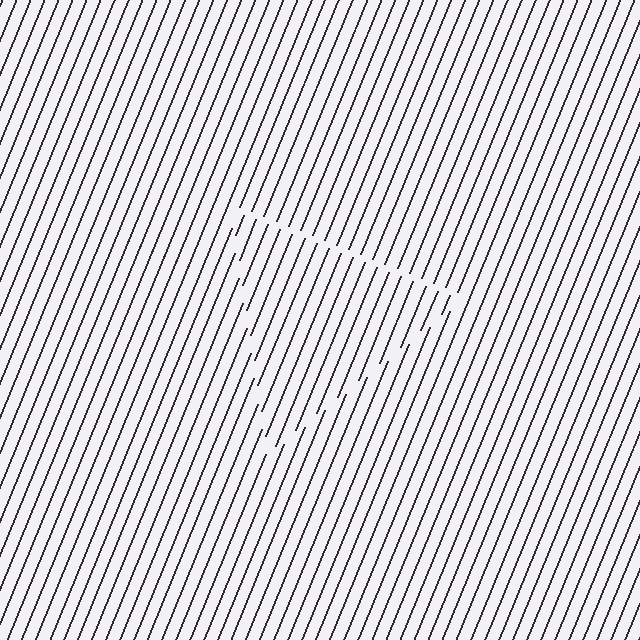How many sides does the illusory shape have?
3 sides — the line-ends trace a triangle.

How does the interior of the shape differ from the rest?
The interior of the shape contains the same grating, shifted by half a period — the contour is defined by the phase discontinuity where line-ends from the inner and outer gratings abut.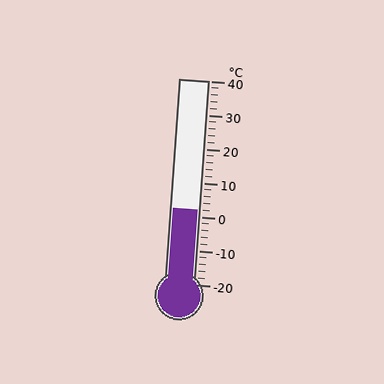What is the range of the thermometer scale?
The thermometer scale ranges from -20°C to 40°C.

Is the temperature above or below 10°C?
The temperature is below 10°C.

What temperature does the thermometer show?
The thermometer shows approximately 2°C.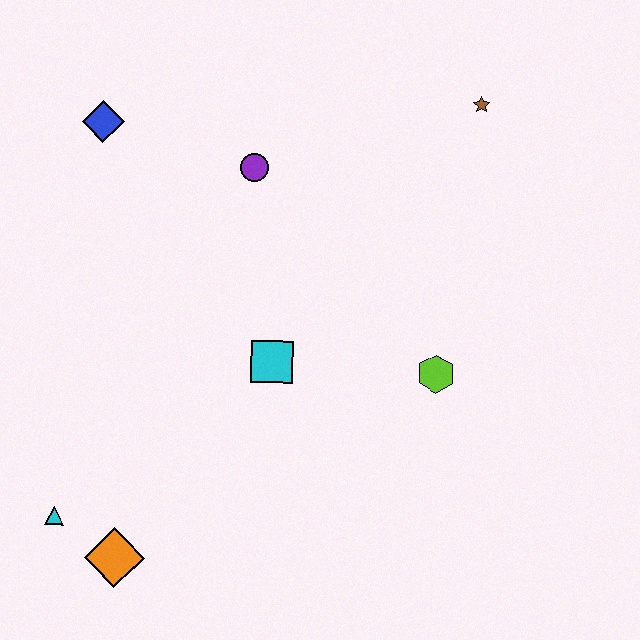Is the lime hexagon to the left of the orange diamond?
No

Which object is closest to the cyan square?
The lime hexagon is closest to the cyan square.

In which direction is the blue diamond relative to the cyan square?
The blue diamond is above the cyan square.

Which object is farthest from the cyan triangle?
The brown star is farthest from the cyan triangle.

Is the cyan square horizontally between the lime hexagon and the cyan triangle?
Yes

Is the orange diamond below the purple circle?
Yes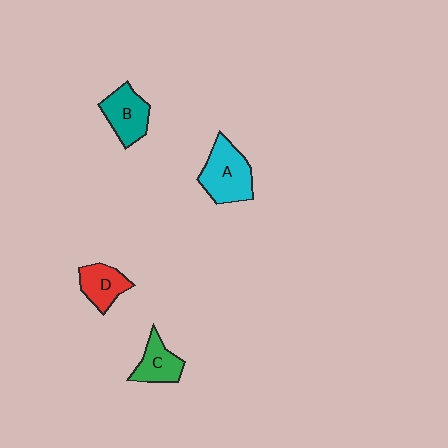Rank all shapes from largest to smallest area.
From largest to smallest: A (cyan), B (teal), D (red), C (green).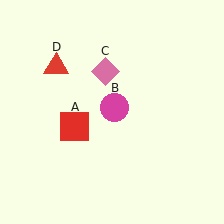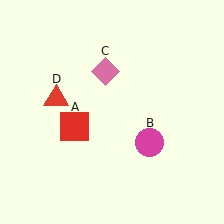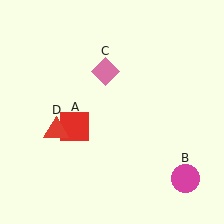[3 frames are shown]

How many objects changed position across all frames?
2 objects changed position: magenta circle (object B), red triangle (object D).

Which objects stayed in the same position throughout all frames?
Red square (object A) and pink diamond (object C) remained stationary.